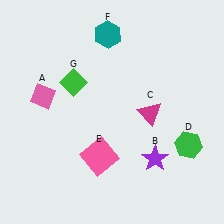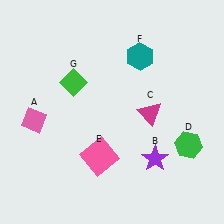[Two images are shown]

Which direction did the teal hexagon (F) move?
The teal hexagon (F) moved right.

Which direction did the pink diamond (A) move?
The pink diamond (A) moved down.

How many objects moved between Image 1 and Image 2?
2 objects moved between the two images.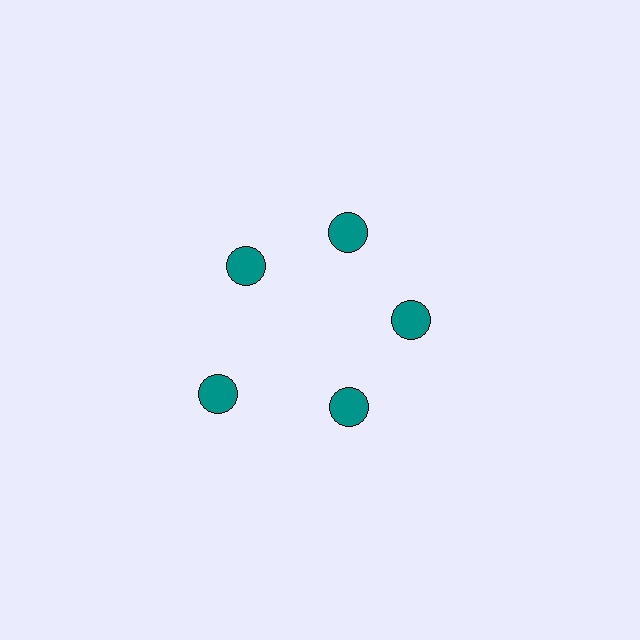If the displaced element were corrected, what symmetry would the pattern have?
It would have 5-fold rotational symmetry — the pattern would map onto itself every 72 degrees.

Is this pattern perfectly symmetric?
No. The 5 teal circles are arranged in a ring, but one element near the 8 o'clock position is pushed outward from the center, breaking the 5-fold rotational symmetry.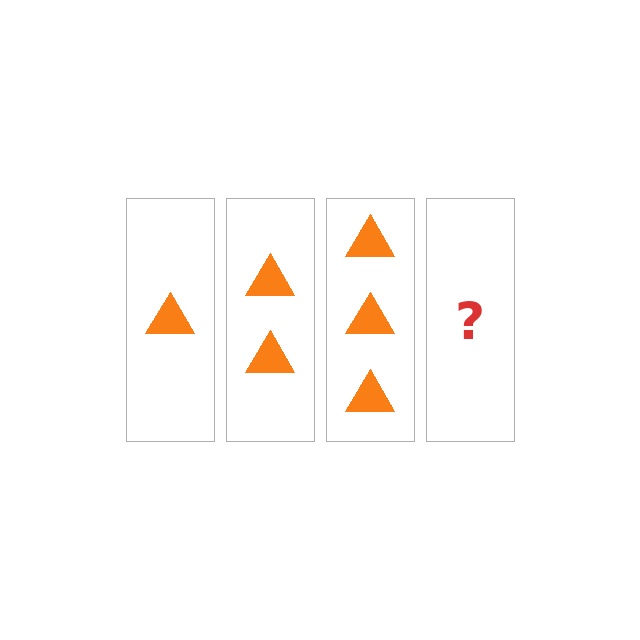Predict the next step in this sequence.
The next step is 4 triangles.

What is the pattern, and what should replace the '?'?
The pattern is that each step adds one more triangle. The '?' should be 4 triangles.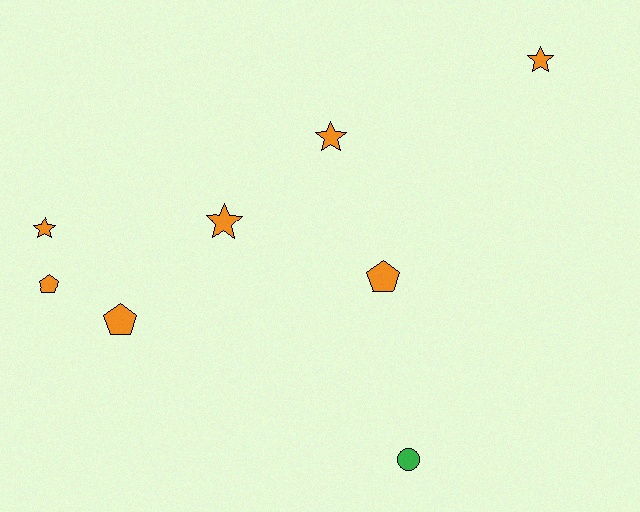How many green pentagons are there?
There are no green pentagons.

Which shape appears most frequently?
Star, with 4 objects.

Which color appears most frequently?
Orange, with 7 objects.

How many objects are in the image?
There are 8 objects.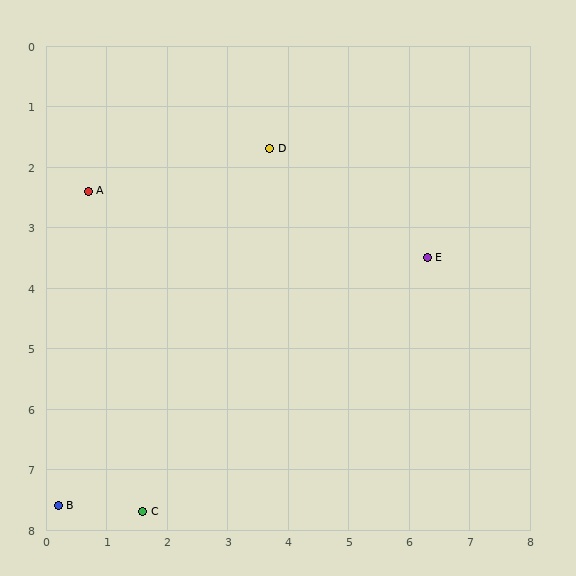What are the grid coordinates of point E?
Point E is at approximately (6.3, 3.5).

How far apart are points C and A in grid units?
Points C and A are about 5.4 grid units apart.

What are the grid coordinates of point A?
Point A is at approximately (0.7, 2.4).